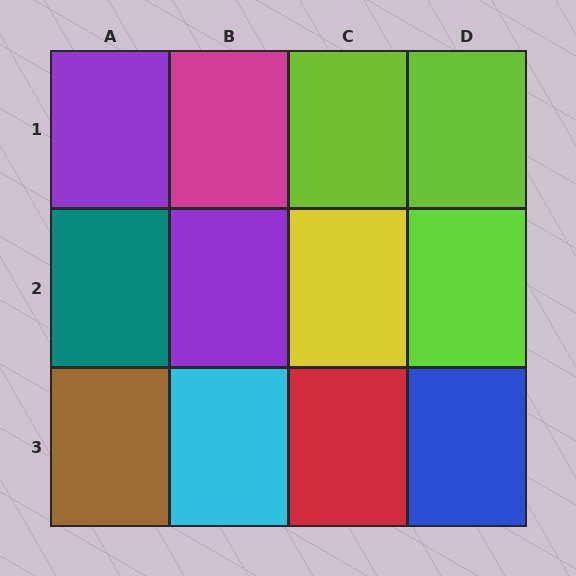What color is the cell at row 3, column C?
Red.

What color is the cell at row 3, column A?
Brown.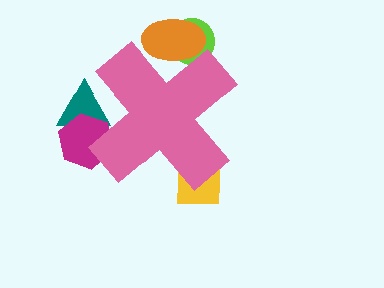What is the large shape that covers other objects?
A pink cross.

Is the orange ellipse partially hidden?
Yes, the orange ellipse is partially hidden behind the pink cross.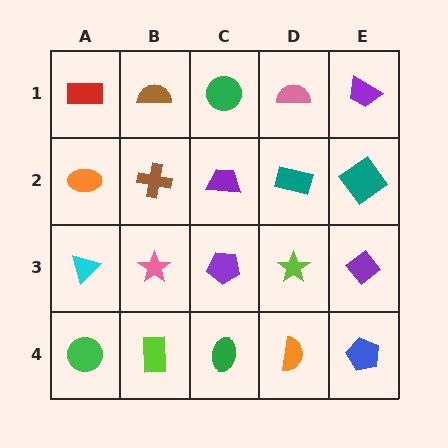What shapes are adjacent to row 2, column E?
A purple trapezoid (row 1, column E), a purple diamond (row 3, column E), a teal rectangle (row 2, column D).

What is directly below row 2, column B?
A pink star.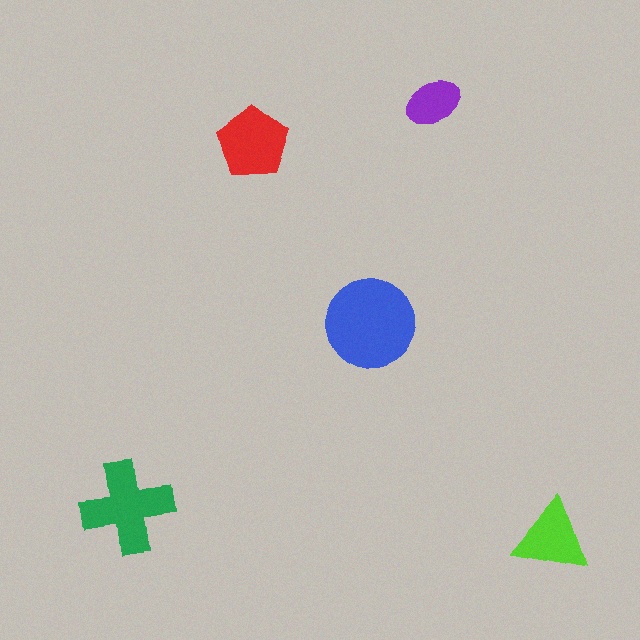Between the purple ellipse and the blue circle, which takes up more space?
The blue circle.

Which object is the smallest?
The purple ellipse.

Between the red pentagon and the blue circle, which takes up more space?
The blue circle.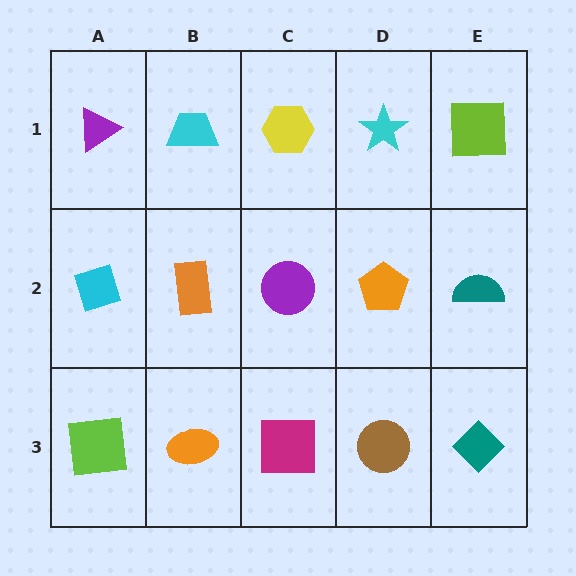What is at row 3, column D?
A brown circle.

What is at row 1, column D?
A cyan star.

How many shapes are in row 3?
5 shapes.